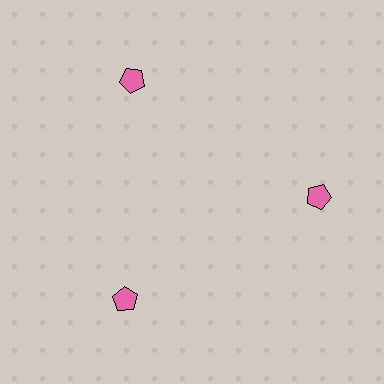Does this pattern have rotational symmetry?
Yes, this pattern has 3-fold rotational symmetry. It looks the same after rotating 120 degrees around the center.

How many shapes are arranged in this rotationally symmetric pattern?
There are 3 shapes, arranged in 3 groups of 1.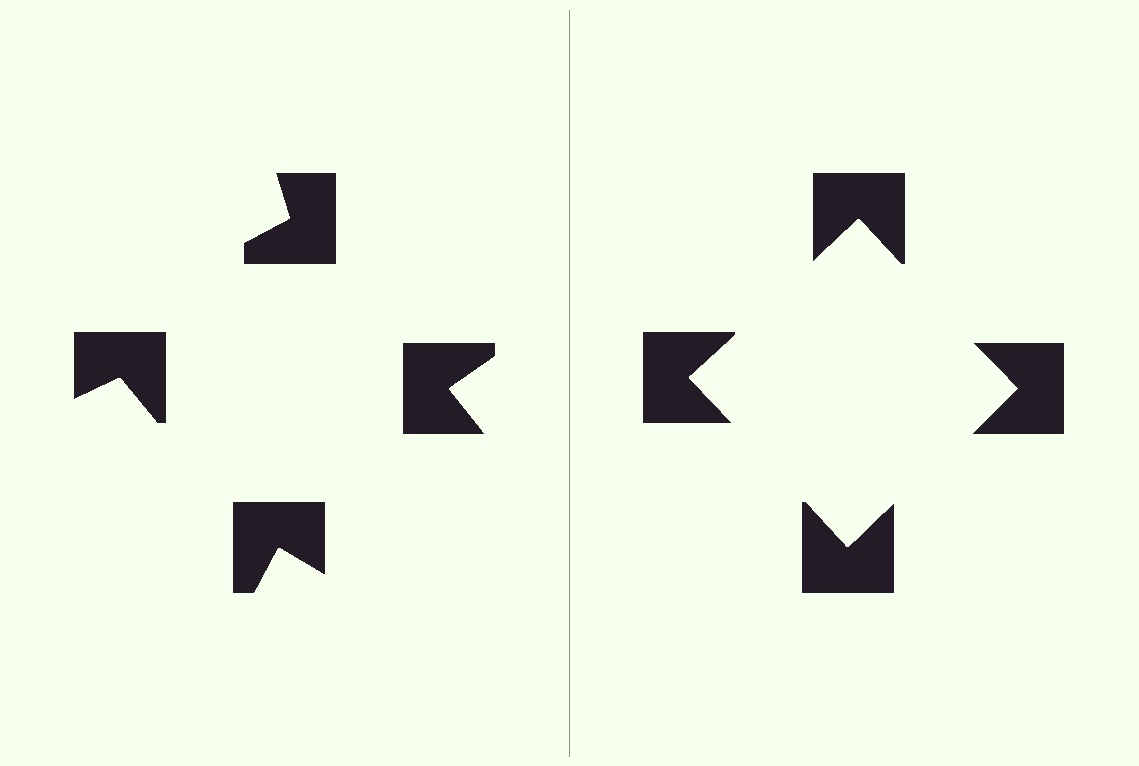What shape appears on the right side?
An illusory square.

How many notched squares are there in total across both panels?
8 — 4 on each side.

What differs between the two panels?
The notched squares are positioned identically on both sides; only the wedge orientations differ. On the right they align to a square; on the left they are misaligned.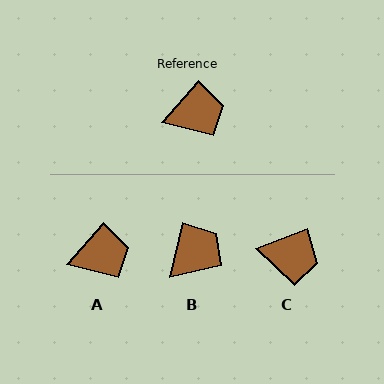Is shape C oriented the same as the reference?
No, it is off by about 28 degrees.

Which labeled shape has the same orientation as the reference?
A.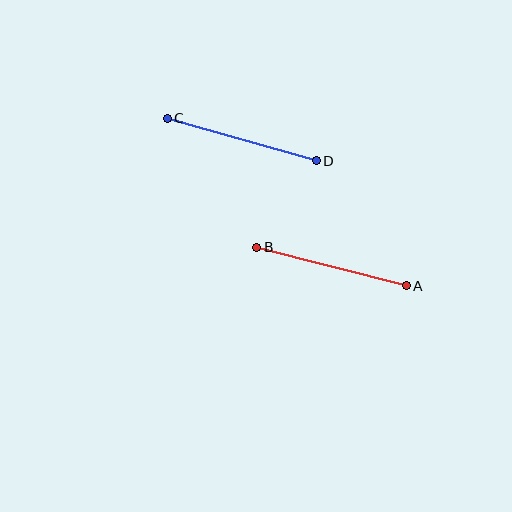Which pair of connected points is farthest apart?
Points C and D are farthest apart.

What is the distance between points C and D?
The distance is approximately 155 pixels.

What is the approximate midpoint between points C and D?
The midpoint is at approximately (242, 140) pixels.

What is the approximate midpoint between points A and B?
The midpoint is at approximately (332, 267) pixels.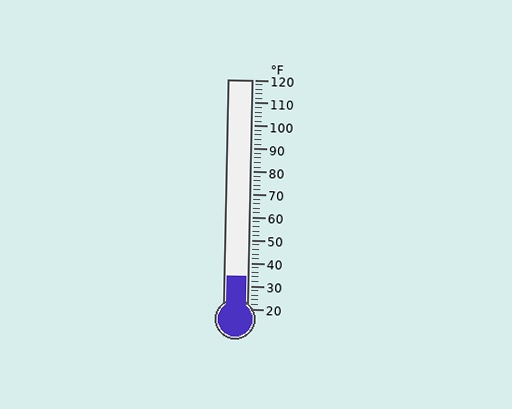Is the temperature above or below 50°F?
The temperature is below 50°F.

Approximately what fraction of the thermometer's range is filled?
The thermometer is filled to approximately 15% of its range.